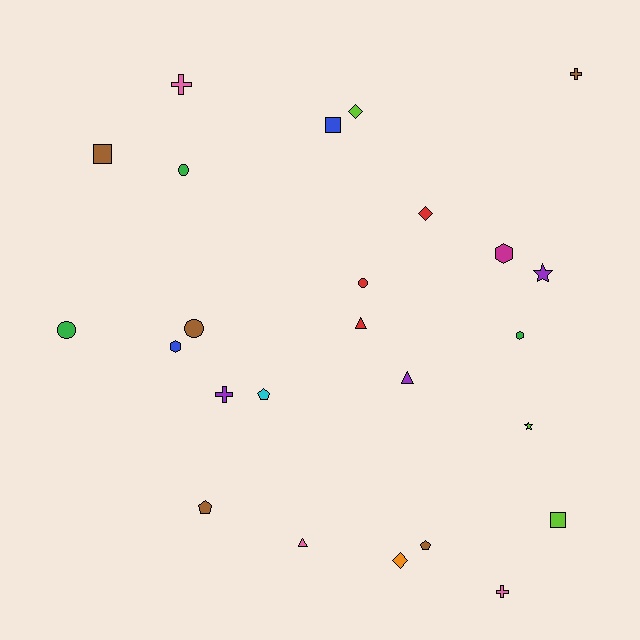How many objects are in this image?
There are 25 objects.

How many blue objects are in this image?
There are 2 blue objects.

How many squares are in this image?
There are 3 squares.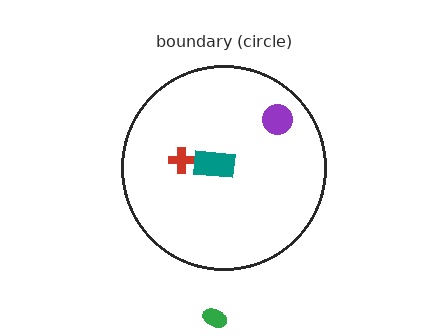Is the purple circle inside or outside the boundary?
Inside.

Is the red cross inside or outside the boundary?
Inside.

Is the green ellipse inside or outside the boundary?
Outside.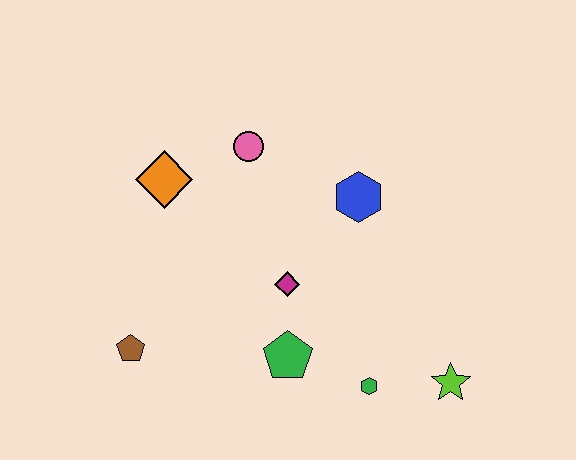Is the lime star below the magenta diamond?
Yes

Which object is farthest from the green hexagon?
The orange diamond is farthest from the green hexagon.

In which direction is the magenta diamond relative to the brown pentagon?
The magenta diamond is to the right of the brown pentagon.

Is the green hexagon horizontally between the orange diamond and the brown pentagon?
No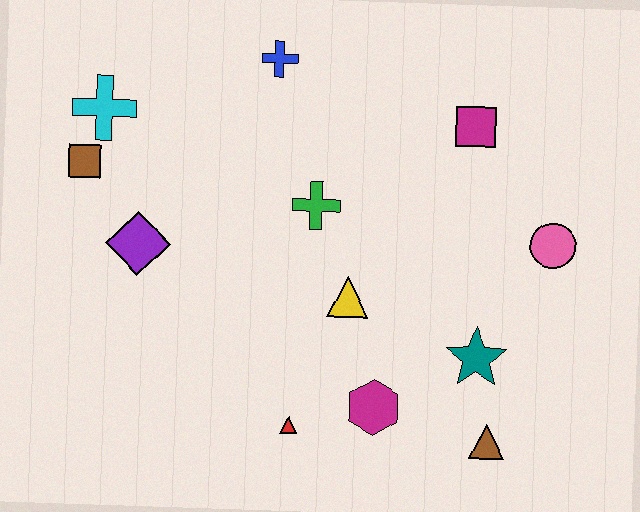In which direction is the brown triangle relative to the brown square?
The brown triangle is to the right of the brown square.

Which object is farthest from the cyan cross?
The brown triangle is farthest from the cyan cross.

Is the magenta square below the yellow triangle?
No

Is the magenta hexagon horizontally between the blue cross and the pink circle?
Yes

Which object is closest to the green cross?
The yellow triangle is closest to the green cross.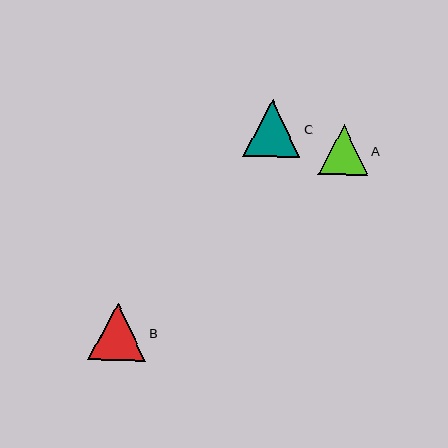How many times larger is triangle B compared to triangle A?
Triangle B is approximately 1.2 times the size of triangle A.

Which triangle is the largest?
Triangle B is the largest with a size of approximately 57 pixels.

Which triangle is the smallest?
Triangle A is the smallest with a size of approximately 50 pixels.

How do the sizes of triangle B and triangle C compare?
Triangle B and triangle C are approximately the same size.